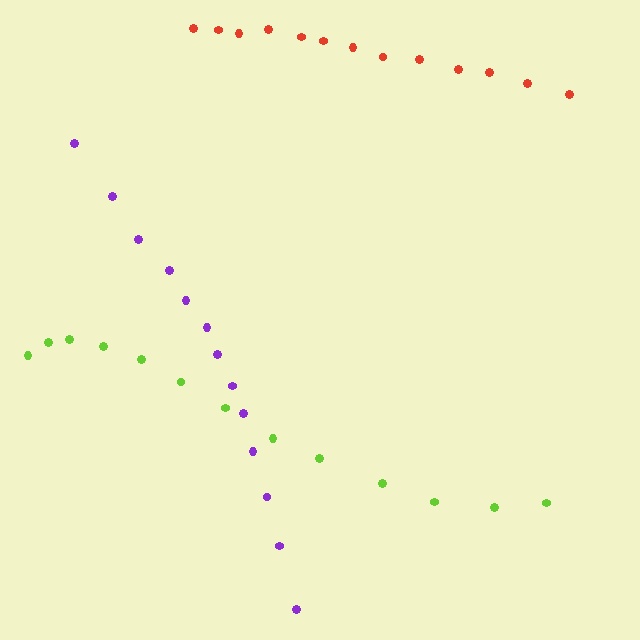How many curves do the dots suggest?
There are 3 distinct paths.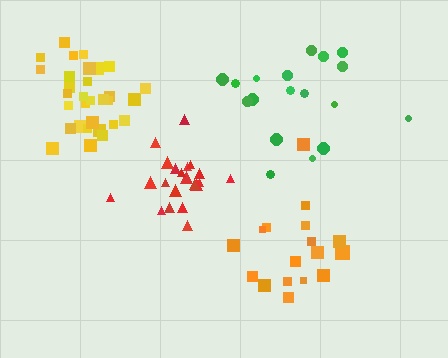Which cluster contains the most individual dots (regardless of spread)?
Yellow (31).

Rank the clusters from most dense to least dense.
yellow, red, orange, green.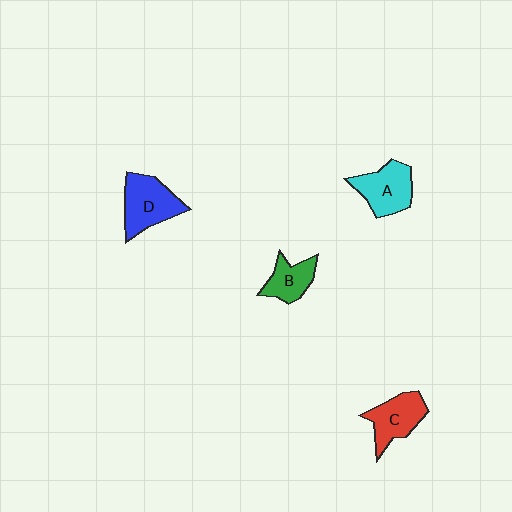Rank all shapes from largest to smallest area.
From largest to smallest: D (blue), A (cyan), C (red), B (green).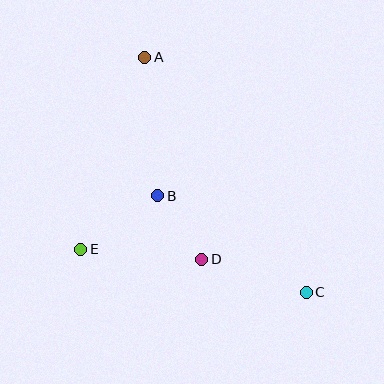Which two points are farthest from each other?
Points A and C are farthest from each other.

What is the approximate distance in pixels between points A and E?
The distance between A and E is approximately 203 pixels.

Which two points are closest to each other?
Points B and D are closest to each other.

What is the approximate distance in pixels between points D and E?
The distance between D and E is approximately 122 pixels.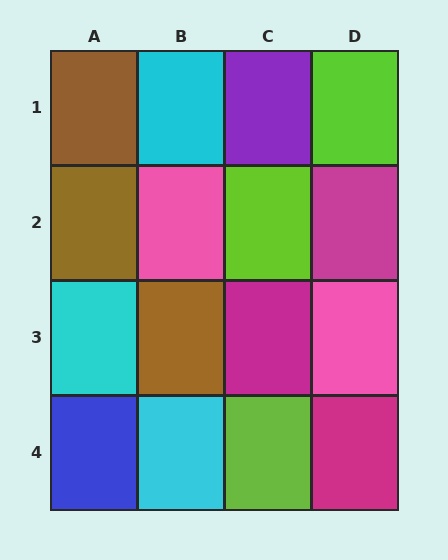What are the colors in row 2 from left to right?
Brown, pink, lime, magenta.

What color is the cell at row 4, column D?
Magenta.